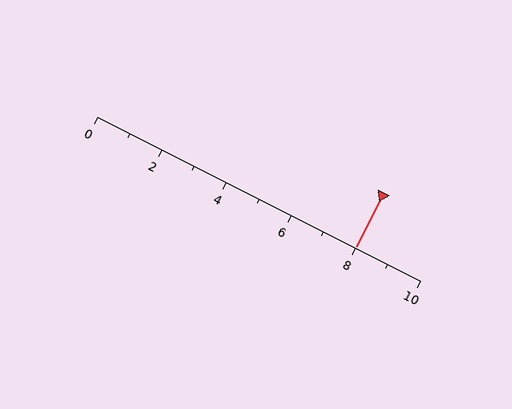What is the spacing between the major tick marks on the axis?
The major ticks are spaced 2 apart.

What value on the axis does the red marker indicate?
The marker indicates approximately 8.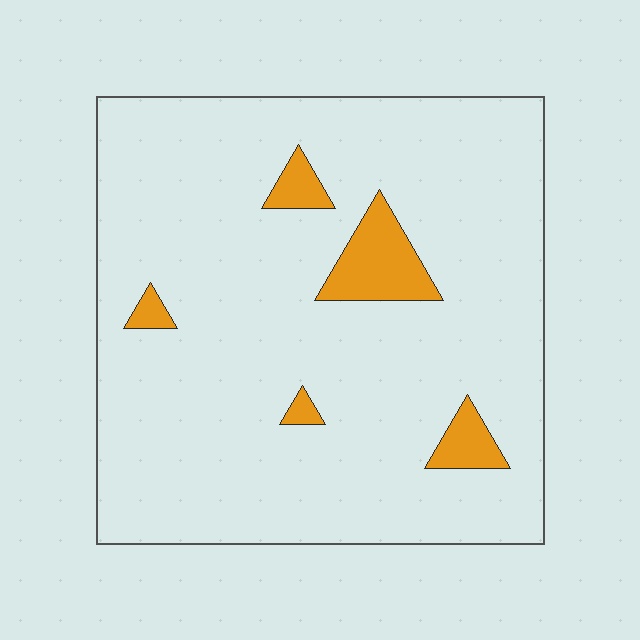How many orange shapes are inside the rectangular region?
5.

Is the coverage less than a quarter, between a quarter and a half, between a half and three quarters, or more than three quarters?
Less than a quarter.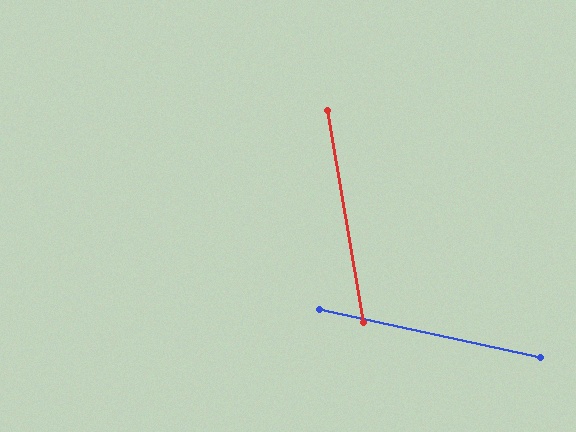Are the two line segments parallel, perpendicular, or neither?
Neither parallel nor perpendicular — they differ by about 68°.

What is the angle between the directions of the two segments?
Approximately 68 degrees.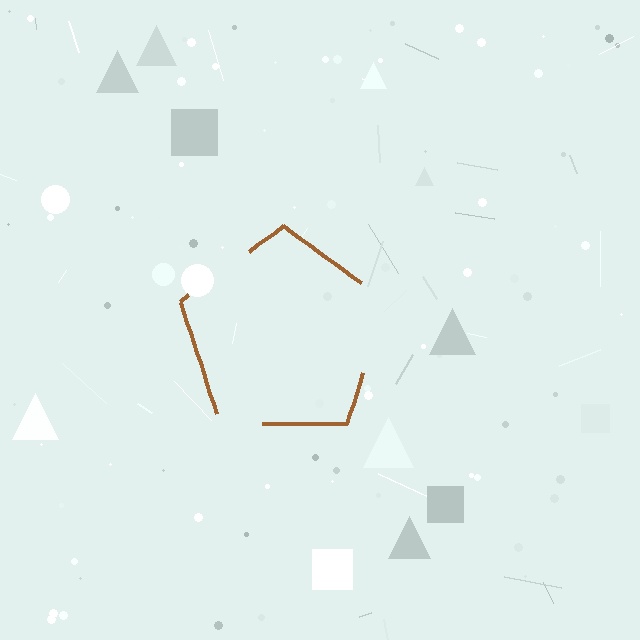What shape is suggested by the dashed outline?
The dashed outline suggests a pentagon.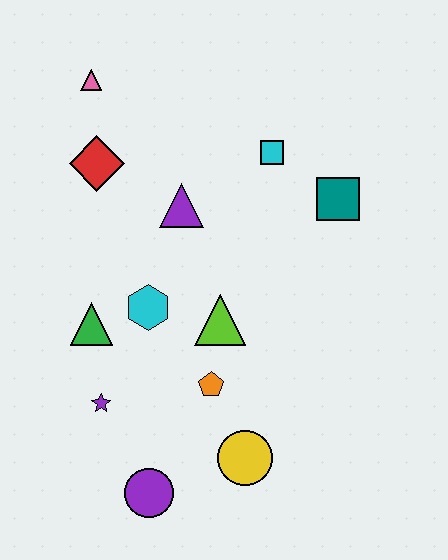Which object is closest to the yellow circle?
The orange pentagon is closest to the yellow circle.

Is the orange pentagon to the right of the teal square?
No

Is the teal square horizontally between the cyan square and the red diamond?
No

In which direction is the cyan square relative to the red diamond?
The cyan square is to the right of the red diamond.